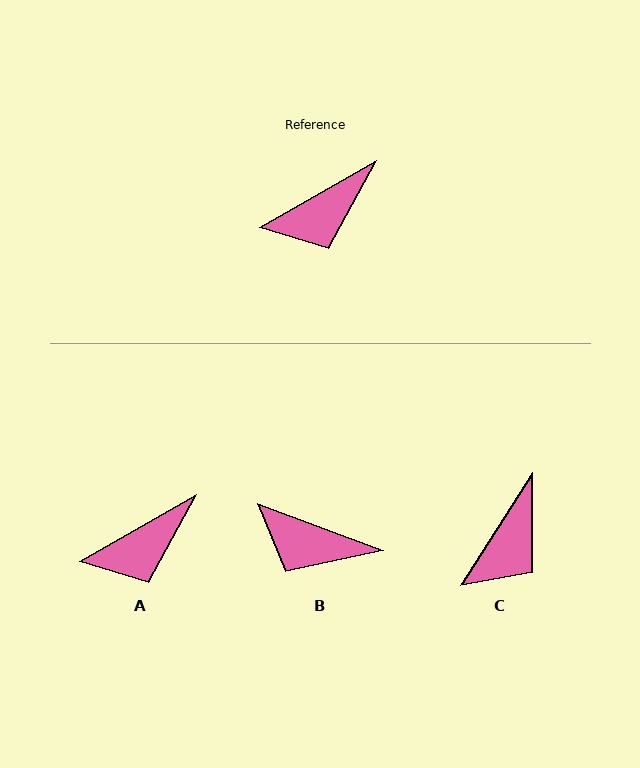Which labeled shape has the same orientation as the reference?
A.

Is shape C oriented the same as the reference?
No, it is off by about 28 degrees.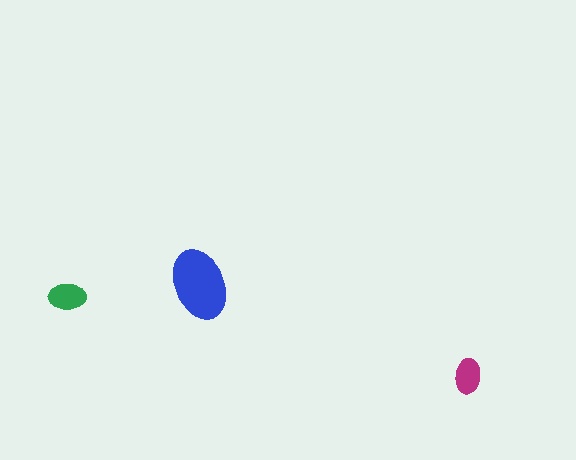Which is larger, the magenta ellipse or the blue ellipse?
The blue one.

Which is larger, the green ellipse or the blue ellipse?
The blue one.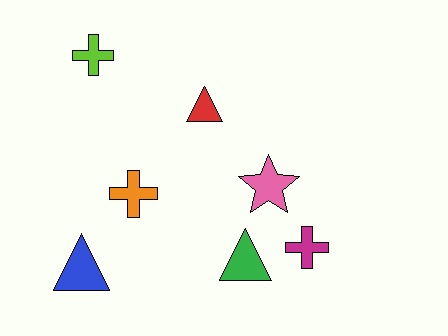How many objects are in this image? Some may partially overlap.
There are 7 objects.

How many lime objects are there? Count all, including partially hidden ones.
There is 1 lime object.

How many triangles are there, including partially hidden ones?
There are 3 triangles.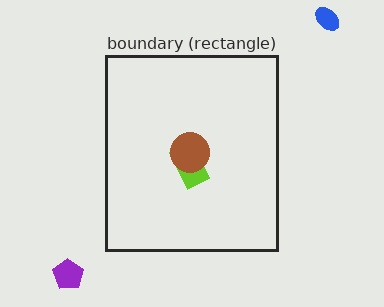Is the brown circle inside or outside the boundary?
Inside.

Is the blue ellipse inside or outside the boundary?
Outside.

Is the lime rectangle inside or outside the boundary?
Inside.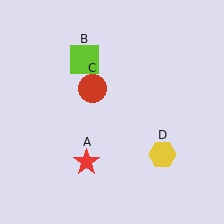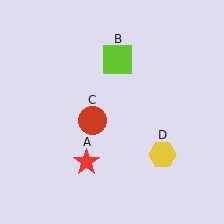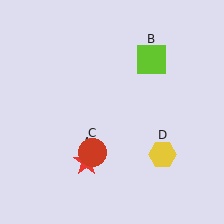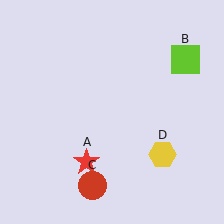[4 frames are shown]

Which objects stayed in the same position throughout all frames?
Red star (object A) and yellow hexagon (object D) remained stationary.